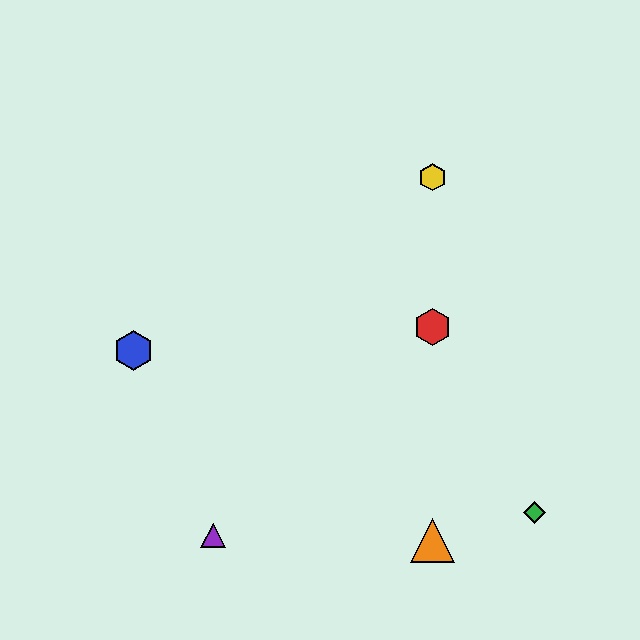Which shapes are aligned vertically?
The red hexagon, the yellow hexagon, the orange triangle are aligned vertically.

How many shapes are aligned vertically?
3 shapes (the red hexagon, the yellow hexagon, the orange triangle) are aligned vertically.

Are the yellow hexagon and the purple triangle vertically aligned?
No, the yellow hexagon is at x≈433 and the purple triangle is at x≈213.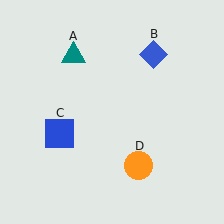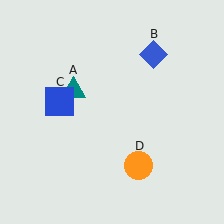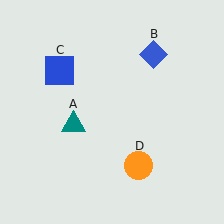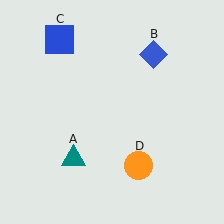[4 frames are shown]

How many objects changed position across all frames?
2 objects changed position: teal triangle (object A), blue square (object C).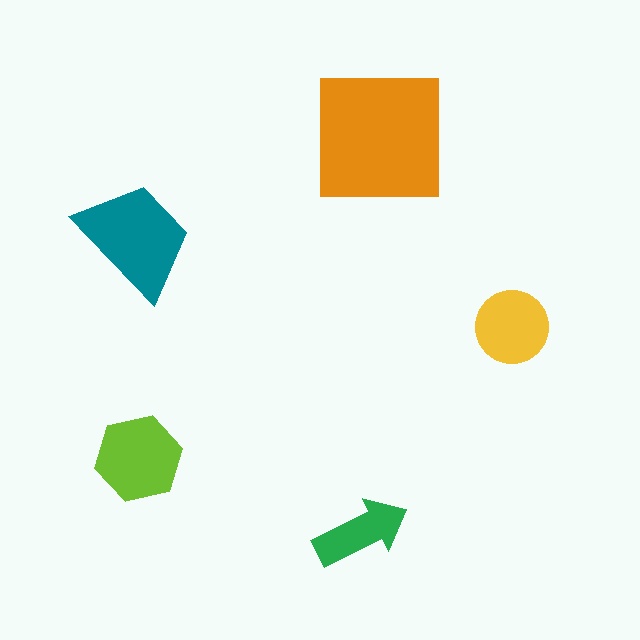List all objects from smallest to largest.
The green arrow, the yellow circle, the lime hexagon, the teal trapezoid, the orange square.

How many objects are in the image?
There are 5 objects in the image.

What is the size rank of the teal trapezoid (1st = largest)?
2nd.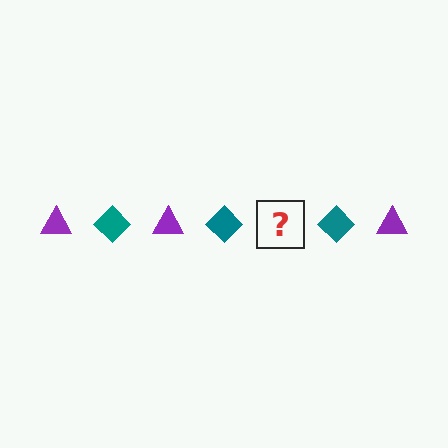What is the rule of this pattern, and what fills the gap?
The rule is that the pattern alternates between purple triangle and teal diamond. The gap should be filled with a purple triangle.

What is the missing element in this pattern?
The missing element is a purple triangle.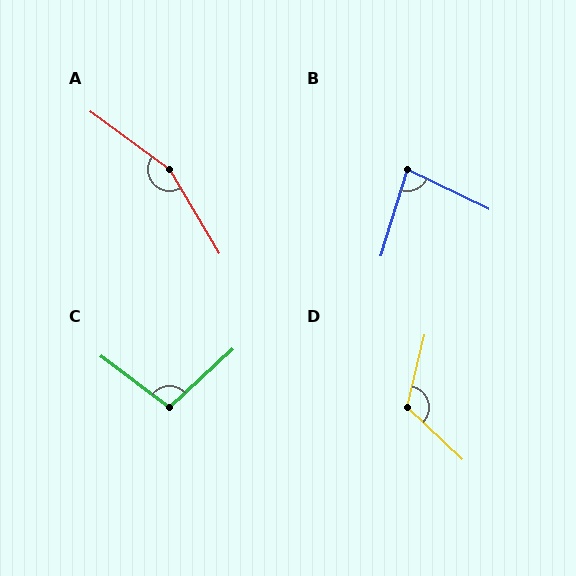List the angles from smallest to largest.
B (81°), C (101°), D (119°), A (157°).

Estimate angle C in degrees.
Approximately 101 degrees.